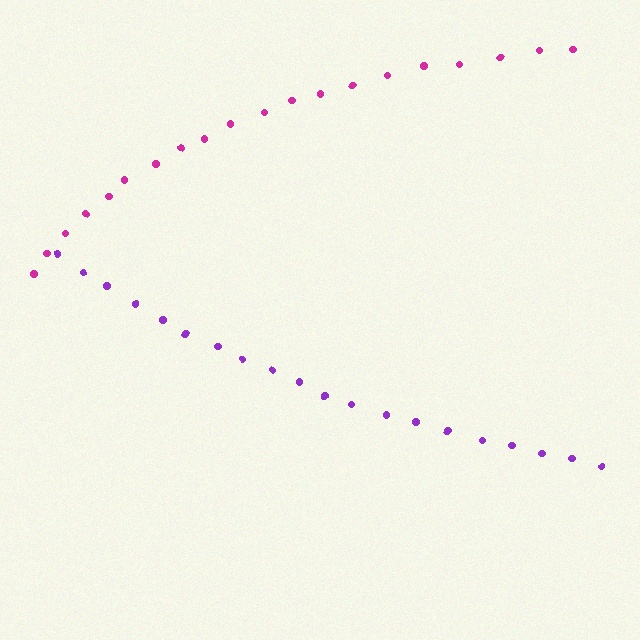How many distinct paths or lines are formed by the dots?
There are 2 distinct paths.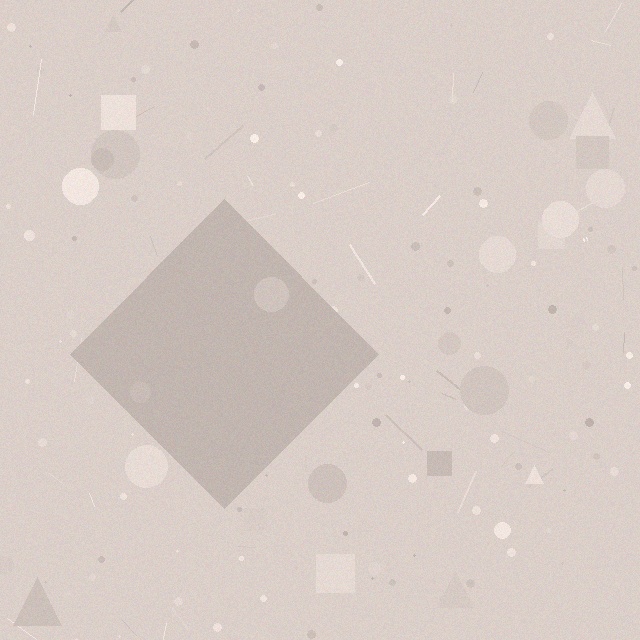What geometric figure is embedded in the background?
A diamond is embedded in the background.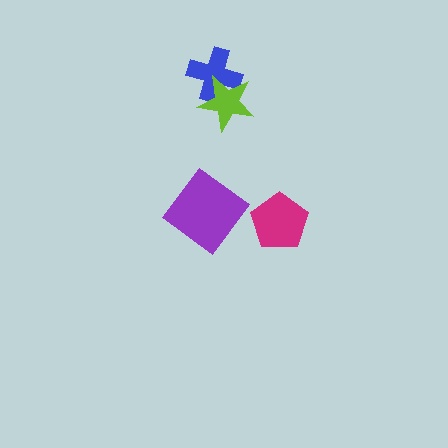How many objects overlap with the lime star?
1 object overlaps with the lime star.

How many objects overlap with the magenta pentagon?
0 objects overlap with the magenta pentagon.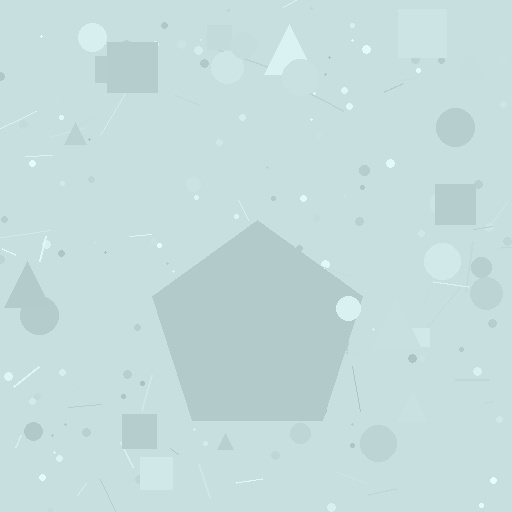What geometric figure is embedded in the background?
A pentagon is embedded in the background.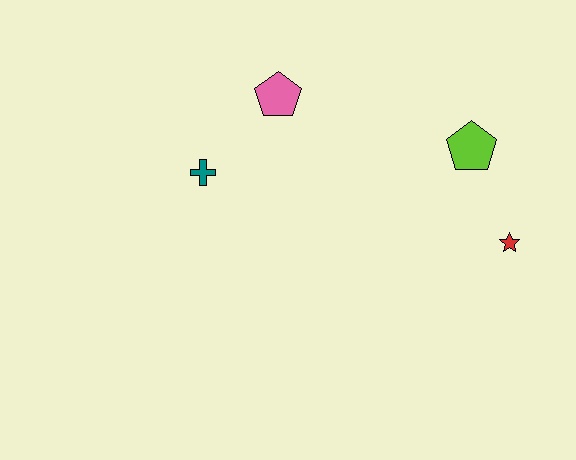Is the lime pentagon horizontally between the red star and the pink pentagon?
Yes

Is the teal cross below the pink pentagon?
Yes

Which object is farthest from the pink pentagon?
The red star is farthest from the pink pentagon.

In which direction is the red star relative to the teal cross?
The red star is to the right of the teal cross.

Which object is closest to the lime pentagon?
The red star is closest to the lime pentagon.